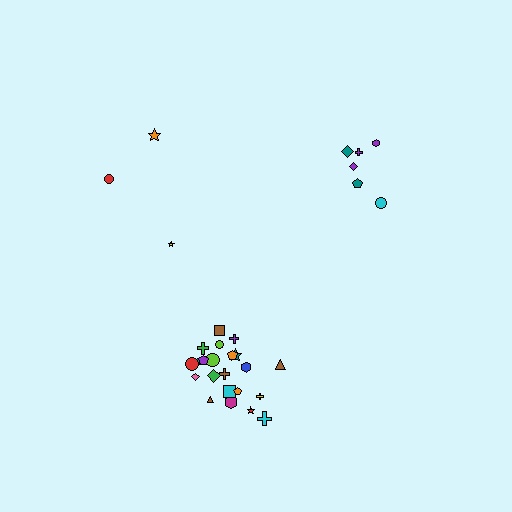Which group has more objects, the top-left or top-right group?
The top-right group.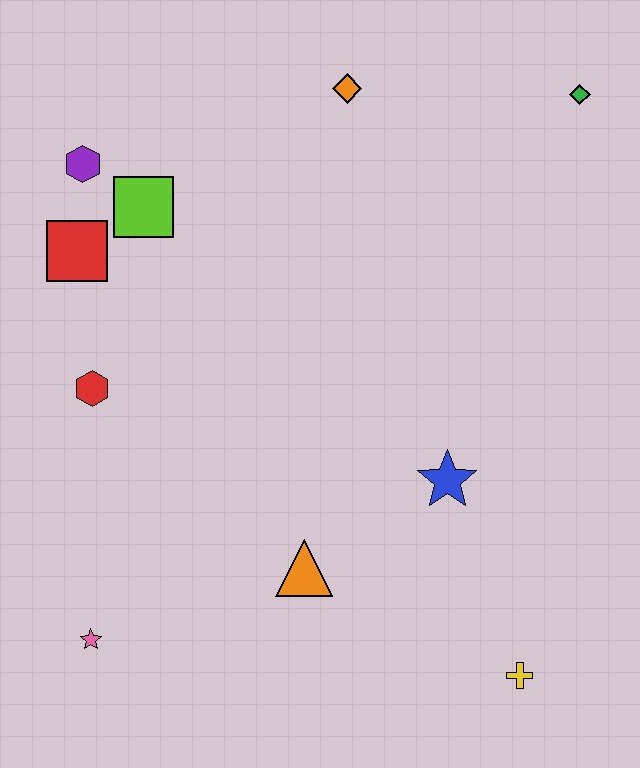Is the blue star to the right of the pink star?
Yes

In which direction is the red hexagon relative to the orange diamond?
The red hexagon is below the orange diamond.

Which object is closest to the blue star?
The orange triangle is closest to the blue star.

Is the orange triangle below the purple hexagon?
Yes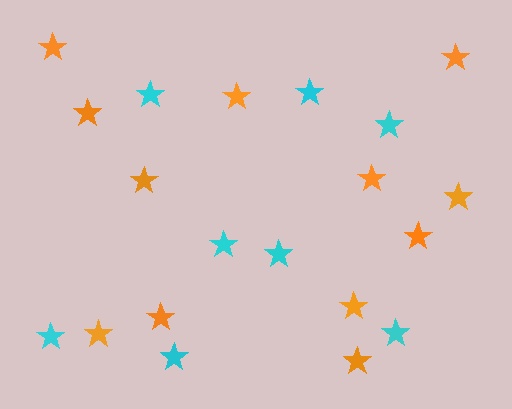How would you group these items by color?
There are 2 groups: one group of cyan stars (8) and one group of orange stars (12).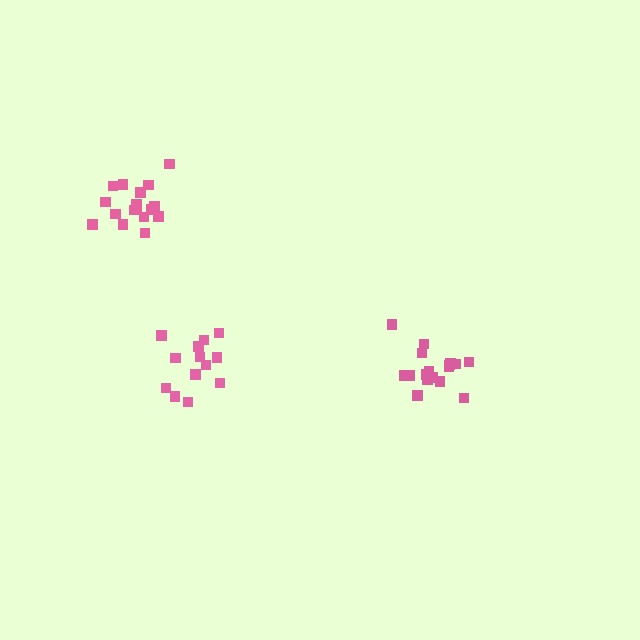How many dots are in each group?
Group 1: 17 dots, Group 2: 13 dots, Group 3: 17 dots (47 total).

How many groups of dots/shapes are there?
There are 3 groups.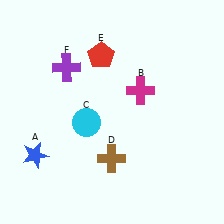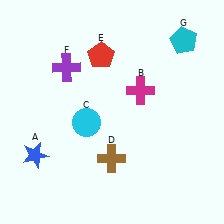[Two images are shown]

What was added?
A cyan pentagon (G) was added in Image 2.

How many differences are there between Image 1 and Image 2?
There is 1 difference between the two images.